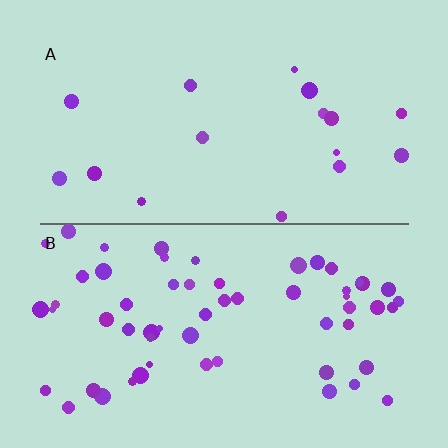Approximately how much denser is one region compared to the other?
Approximately 3.5× — region B over region A.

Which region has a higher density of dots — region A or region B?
B (the bottom).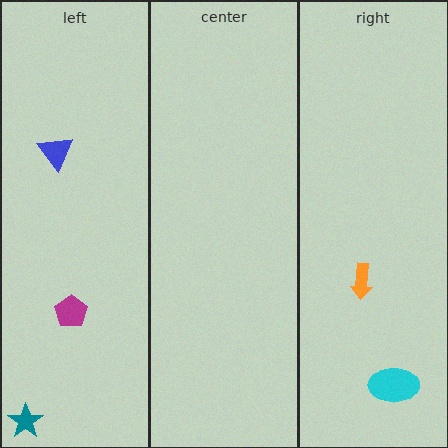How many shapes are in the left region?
3.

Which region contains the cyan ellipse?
The right region.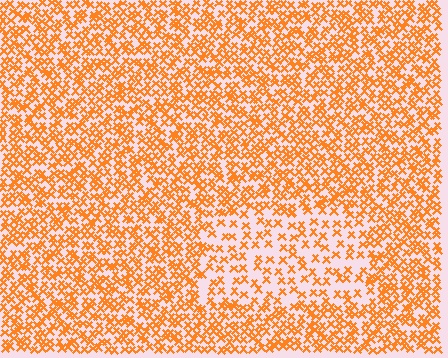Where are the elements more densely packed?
The elements are more densely packed outside the rectangle boundary.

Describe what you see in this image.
The image contains small orange elements arranged at two different densities. A rectangle-shaped region is visible where the elements are less densely packed than the surrounding area.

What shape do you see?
I see a rectangle.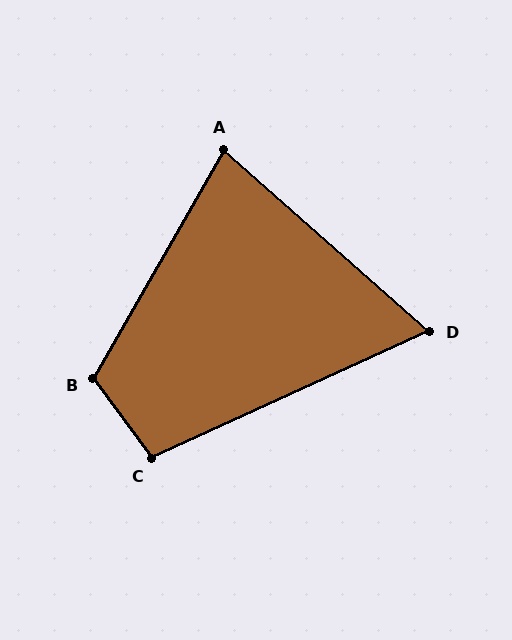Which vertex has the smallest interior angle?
D, at approximately 66 degrees.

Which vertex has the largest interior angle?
B, at approximately 114 degrees.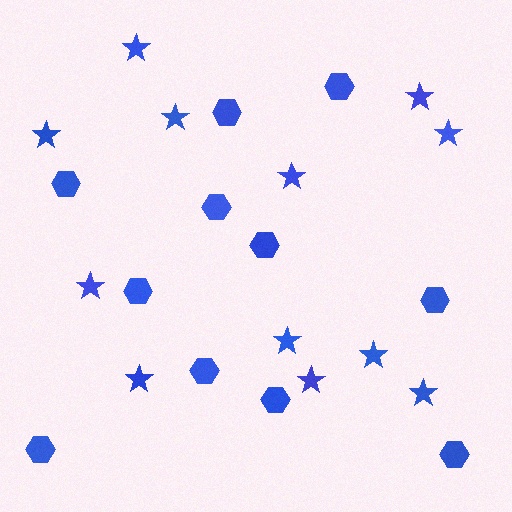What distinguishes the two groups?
There are 2 groups: one group of hexagons (11) and one group of stars (12).